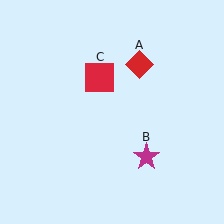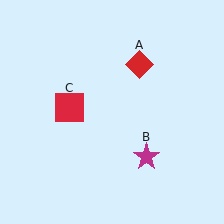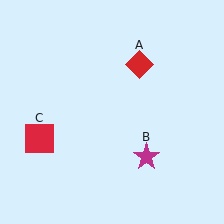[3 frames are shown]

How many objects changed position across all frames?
1 object changed position: red square (object C).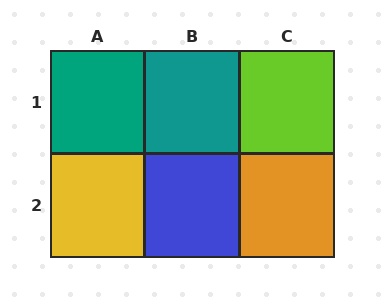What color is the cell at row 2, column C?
Orange.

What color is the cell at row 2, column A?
Yellow.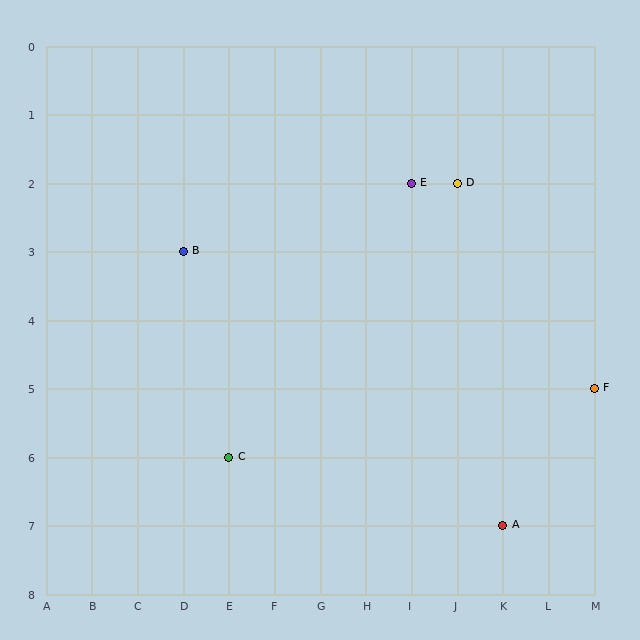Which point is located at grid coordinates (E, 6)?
Point C is at (E, 6).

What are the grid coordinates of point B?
Point B is at grid coordinates (D, 3).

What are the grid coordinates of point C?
Point C is at grid coordinates (E, 6).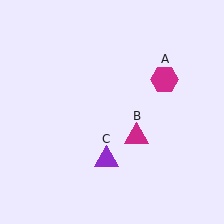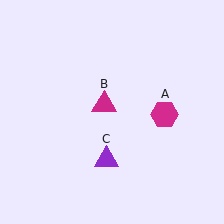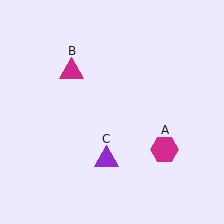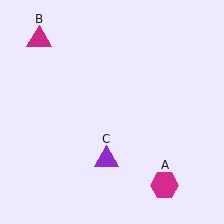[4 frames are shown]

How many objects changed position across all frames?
2 objects changed position: magenta hexagon (object A), magenta triangle (object B).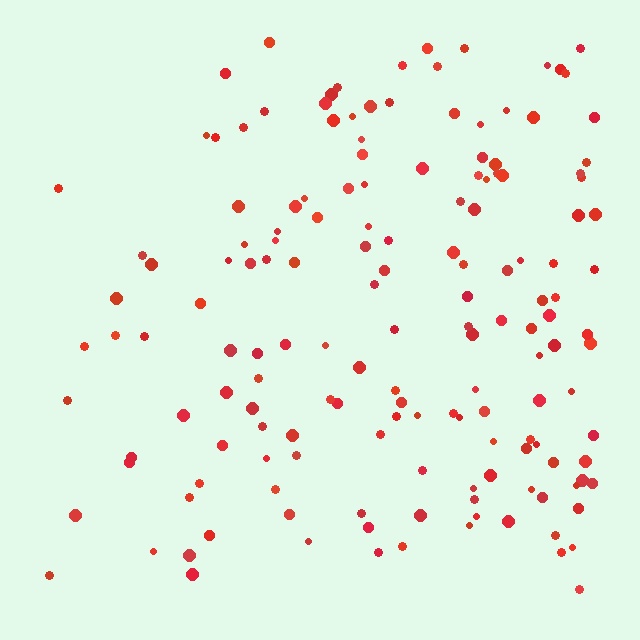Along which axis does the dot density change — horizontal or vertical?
Horizontal.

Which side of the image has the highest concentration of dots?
The right.